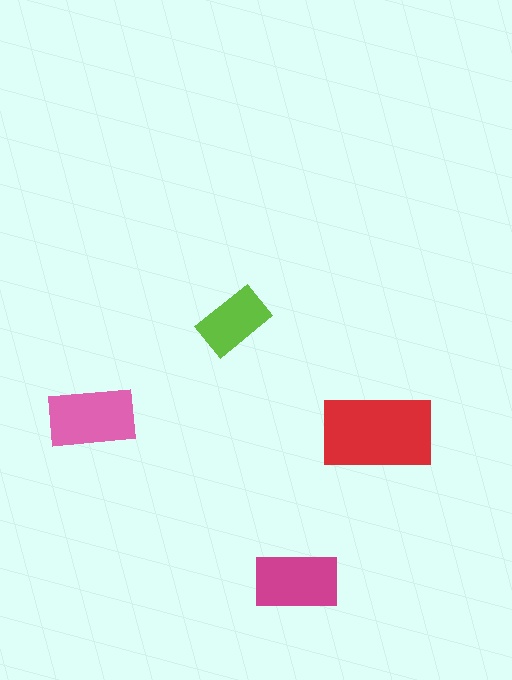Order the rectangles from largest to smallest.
the red one, the pink one, the magenta one, the lime one.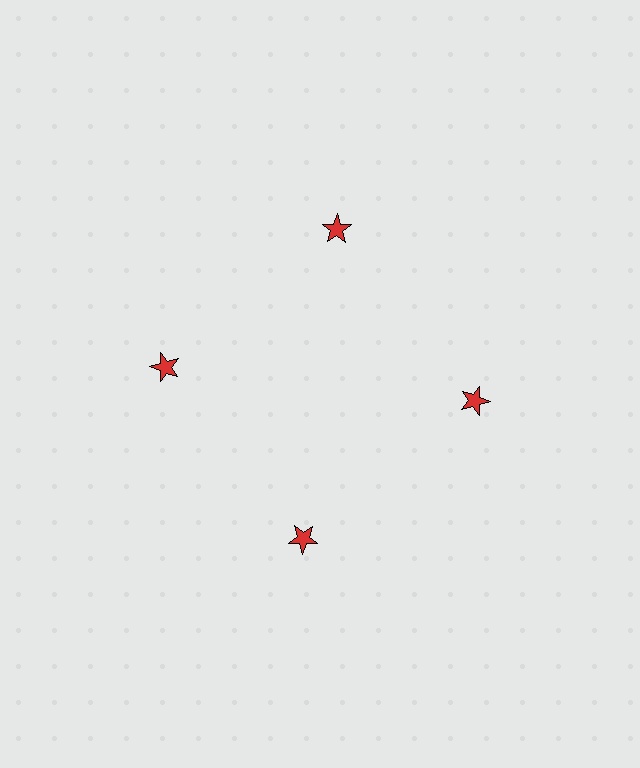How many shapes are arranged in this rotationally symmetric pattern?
There are 4 shapes, arranged in 4 groups of 1.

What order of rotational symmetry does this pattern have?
This pattern has 4-fold rotational symmetry.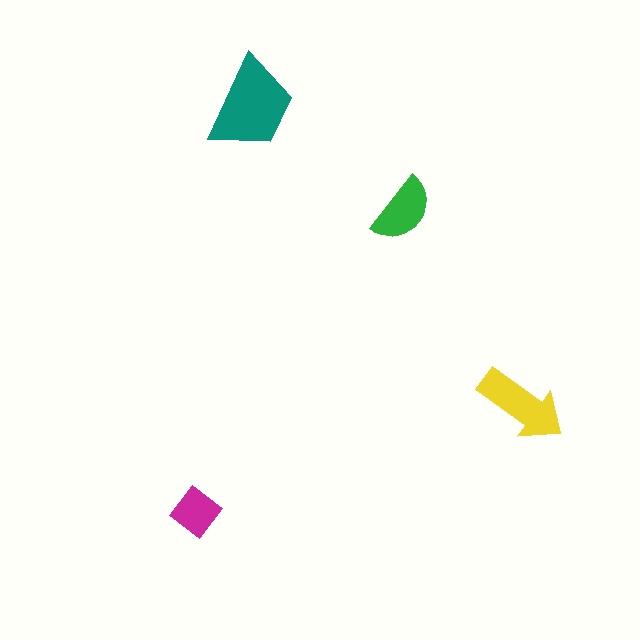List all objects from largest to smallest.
The teal trapezoid, the yellow arrow, the green semicircle, the magenta diamond.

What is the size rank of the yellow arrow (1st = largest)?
2nd.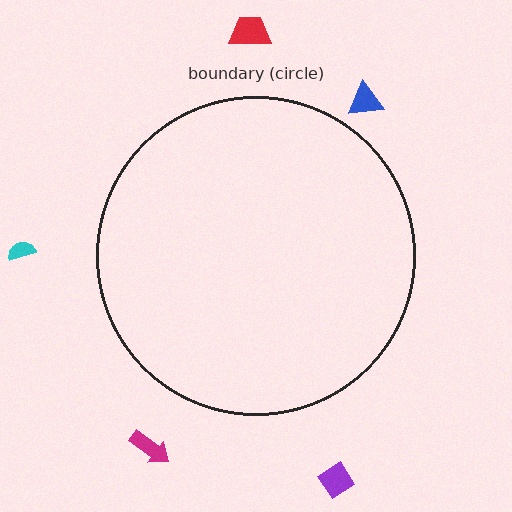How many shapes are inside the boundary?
0 inside, 5 outside.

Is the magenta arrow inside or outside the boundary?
Outside.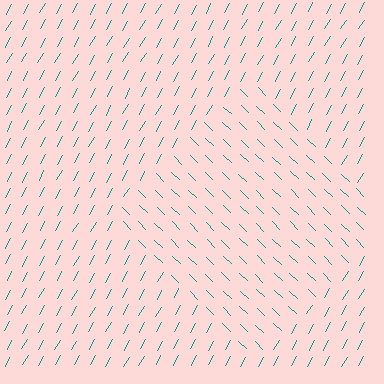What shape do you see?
I see a diamond.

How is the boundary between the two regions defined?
The boundary is defined purely by a change in line orientation (approximately 76 degrees difference). All lines are the same color and thickness.